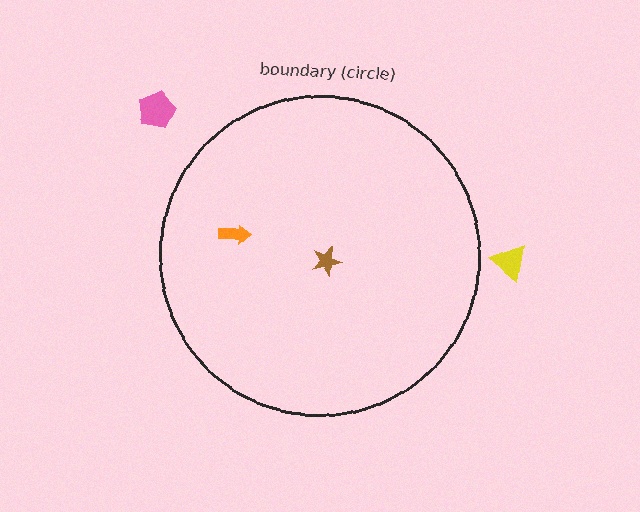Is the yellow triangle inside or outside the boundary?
Outside.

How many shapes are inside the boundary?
2 inside, 2 outside.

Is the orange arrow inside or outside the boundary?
Inside.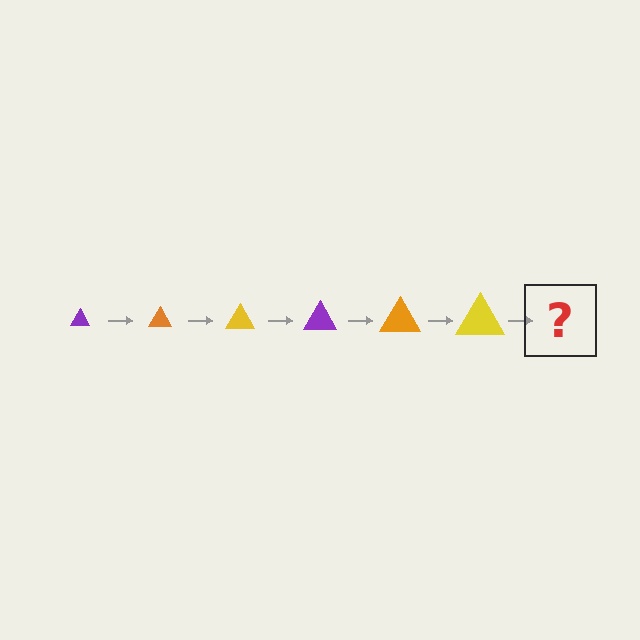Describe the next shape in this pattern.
It should be a purple triangle, larger than the previous one.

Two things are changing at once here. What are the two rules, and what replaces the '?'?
The two rules are that the triangle grows larger each step and the color cycles through purple, orange, and yellow. The '?' should be a purple triangle, larger than the previous one.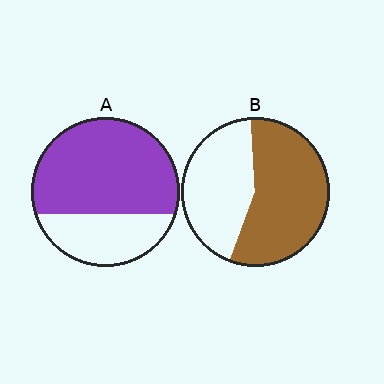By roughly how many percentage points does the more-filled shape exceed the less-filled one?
By roughly 10 percentage points (A over B).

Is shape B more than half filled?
Yes.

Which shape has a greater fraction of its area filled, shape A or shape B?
Shape A.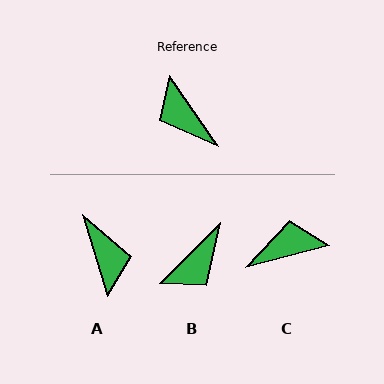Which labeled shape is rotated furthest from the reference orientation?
A, about 163 degrees away.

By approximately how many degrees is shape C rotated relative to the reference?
Approximately 109 degrees clockwise.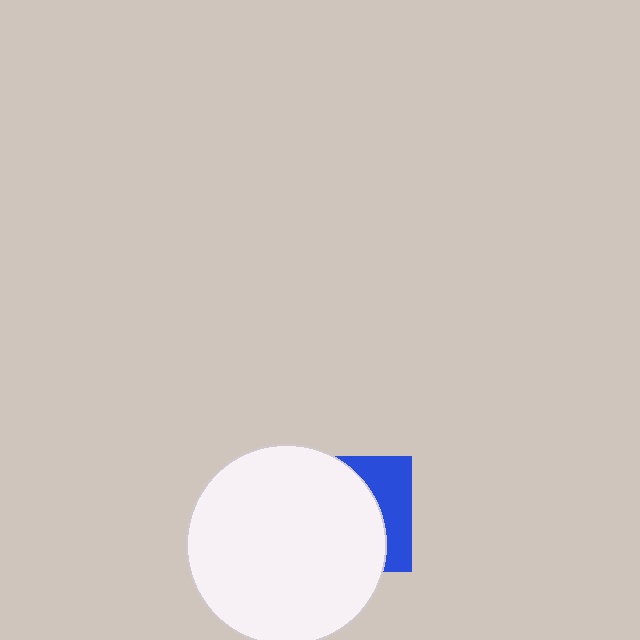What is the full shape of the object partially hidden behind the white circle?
The partially hidden object is a blue square.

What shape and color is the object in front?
The object in front is a white circle.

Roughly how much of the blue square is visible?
A small part of it is visible (roughly 32%).